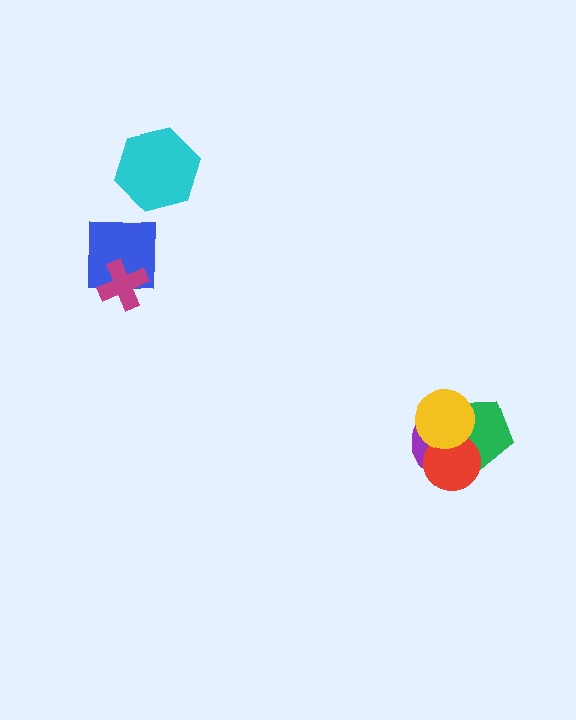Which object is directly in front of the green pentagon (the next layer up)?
The red circle is directly in front of the green pentagon.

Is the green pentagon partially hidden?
Yes, it is partially covered by another shape.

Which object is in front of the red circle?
The yellow circle is in front of the red circle.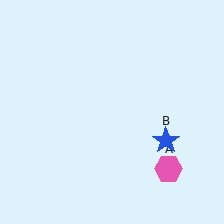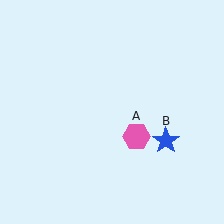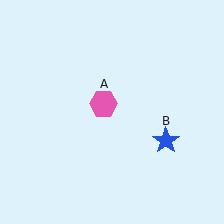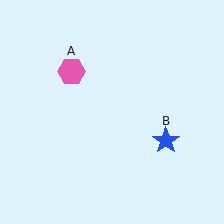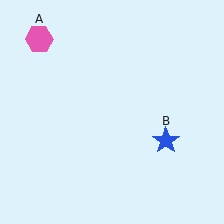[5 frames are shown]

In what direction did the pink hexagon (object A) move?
The pink hexagon (object A) moved up and to the left.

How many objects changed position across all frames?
1 object changed position: pink hexagon (object A).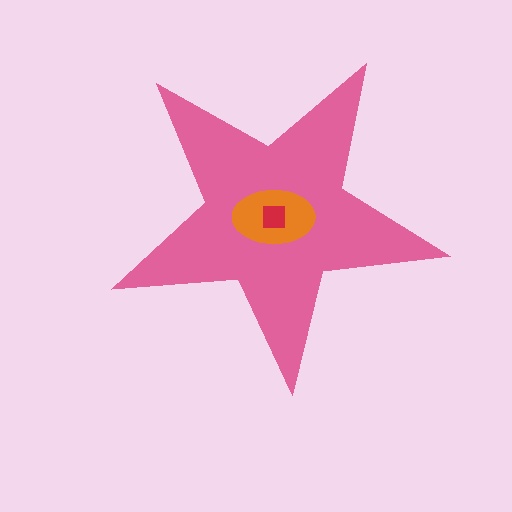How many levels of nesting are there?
3.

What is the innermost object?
The red square.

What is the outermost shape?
The pink star.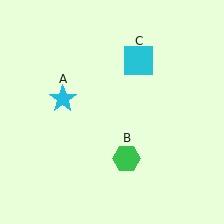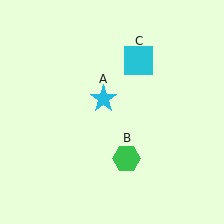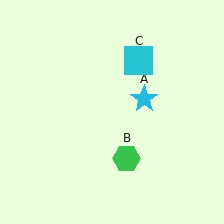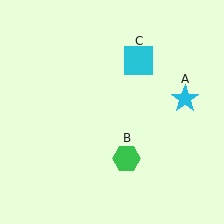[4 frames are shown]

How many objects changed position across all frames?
1 object changed position: cyan star (object A).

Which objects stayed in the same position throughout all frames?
Green hexagon (object B) and cyan square (object C) remained stationary.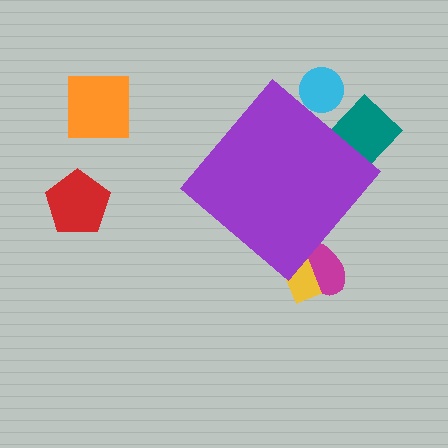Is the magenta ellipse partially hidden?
Yes, the magenta ellipse is partially hidden behind the purple diamond.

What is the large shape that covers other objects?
A purple diamond.